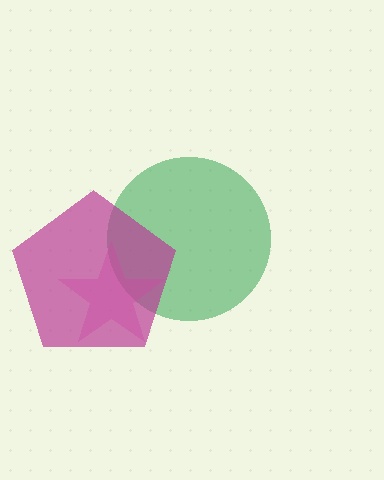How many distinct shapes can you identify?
There are 3 distinct shapes: a green circle, a pink star, a magenta pentagon.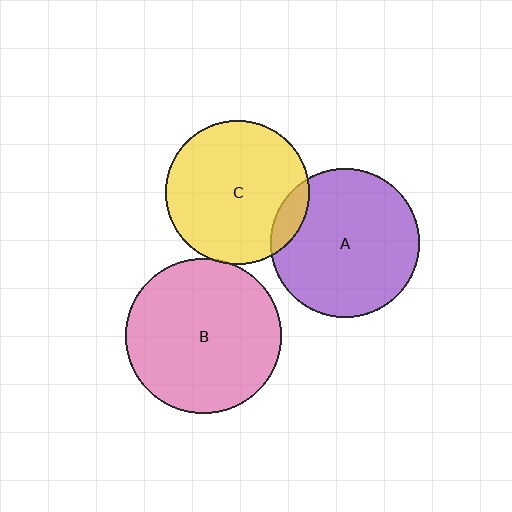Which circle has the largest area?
Circle B (pink).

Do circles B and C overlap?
Yes.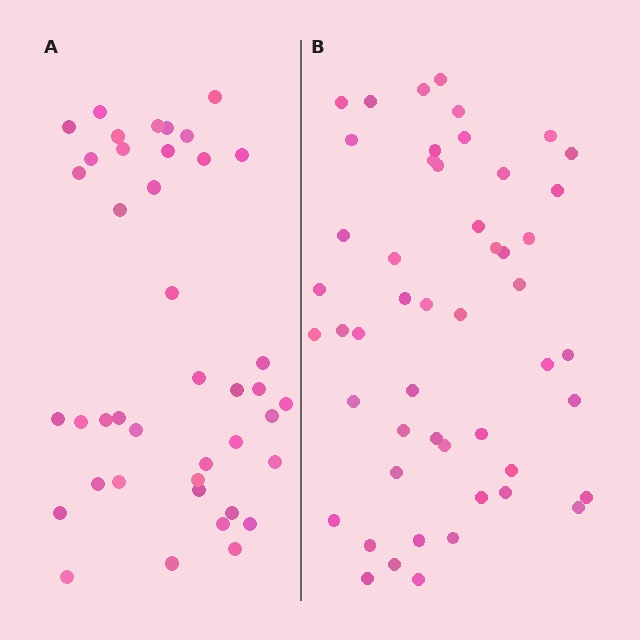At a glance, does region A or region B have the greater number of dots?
Region B (the right region) has more dots.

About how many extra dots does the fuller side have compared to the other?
Region B has roughly 8 or so more dots than region A.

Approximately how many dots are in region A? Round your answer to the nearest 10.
About 40 dots. (The exact count is 41, which rounds to 40.)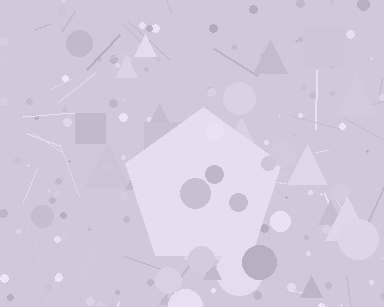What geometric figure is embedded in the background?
A pentagon is embedded in the background.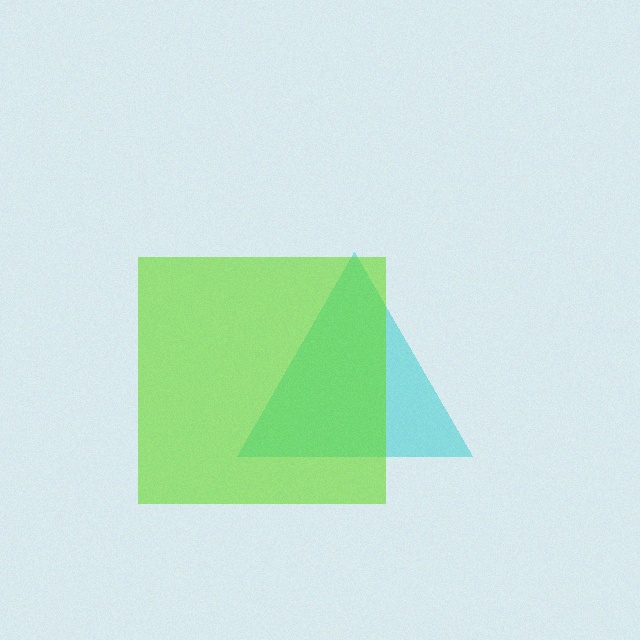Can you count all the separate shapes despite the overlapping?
Yes, there are 2 separate shapes.